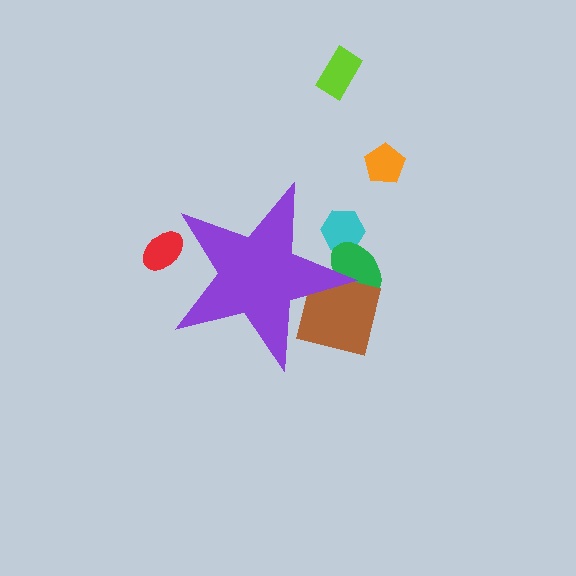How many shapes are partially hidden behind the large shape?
4 shapes are partially hidden.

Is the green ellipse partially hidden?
Yes, the green ellipse is partially hidden behind the purple star.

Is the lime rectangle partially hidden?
No, the lime rectangle is fully visible.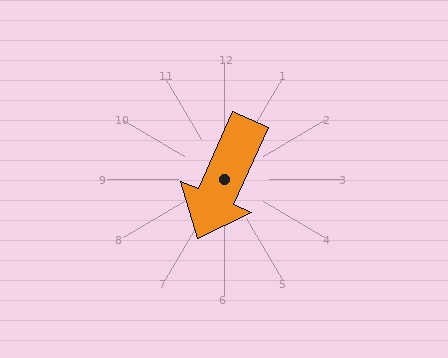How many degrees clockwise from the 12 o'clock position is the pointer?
Approximately 204 degrees.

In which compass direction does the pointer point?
Southwest.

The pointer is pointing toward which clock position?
Roughly 7 o'clock.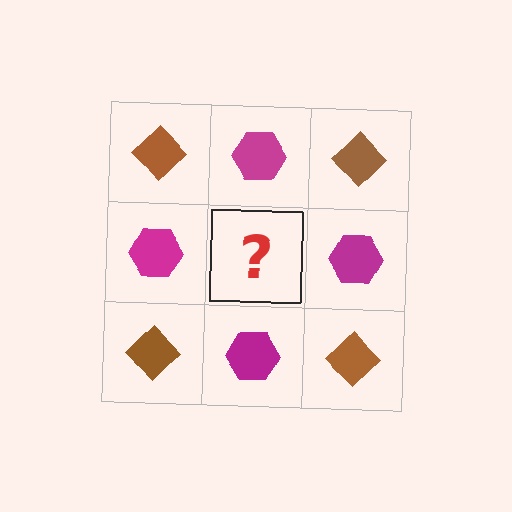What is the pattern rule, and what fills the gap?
The rule is that it alternates brown diamond and magenta hexagon in a checkerboard pattern. The gap should be filled with a brown diamond.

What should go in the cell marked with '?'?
The missing cell should contain a brown diamond.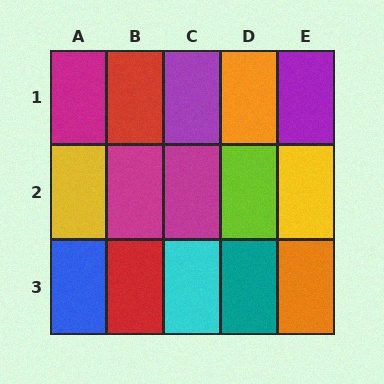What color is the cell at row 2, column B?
Magenta.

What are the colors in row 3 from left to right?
Blue, red, cyan, teal, orange.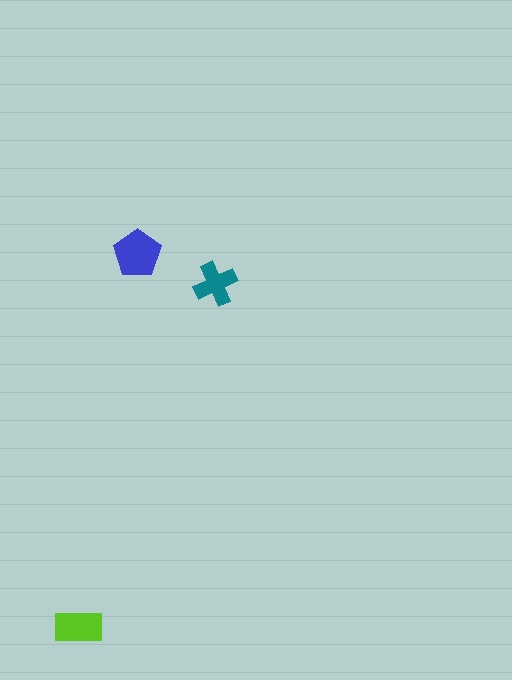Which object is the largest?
The blue pentagon.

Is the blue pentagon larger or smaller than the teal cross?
Larger.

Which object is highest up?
The blue pentagon is topmost.